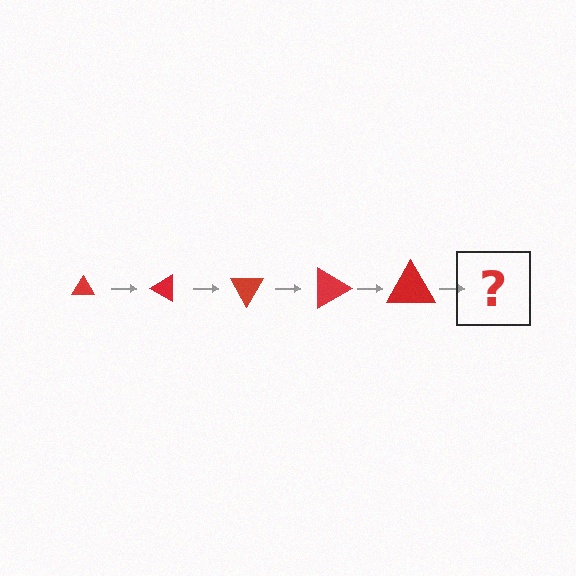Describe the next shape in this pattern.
It should be a triangle, larger than the previous one and rotated 150 degrees from the start.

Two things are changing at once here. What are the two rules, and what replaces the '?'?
The two rules are that the triangle grows larger each step and it rotates 30 degrees each step. The '?' should be a triangle, larger than the previous one and rotated 150 degrees from the start.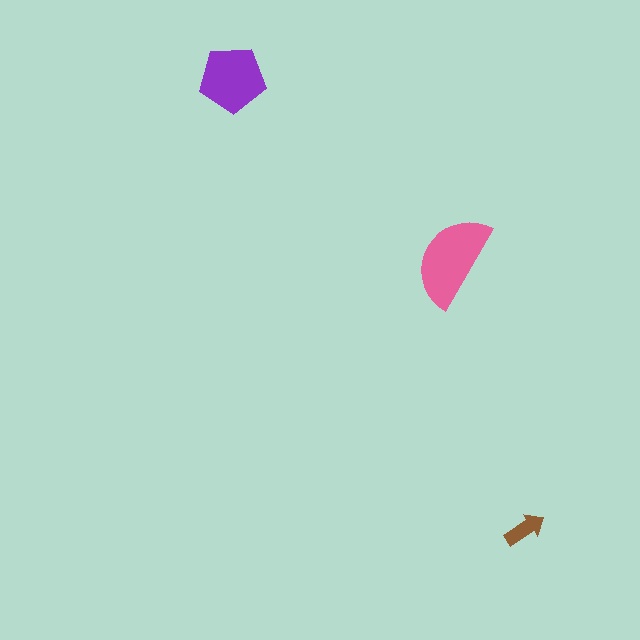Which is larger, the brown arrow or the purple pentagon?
The purple pentagon.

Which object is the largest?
The pink semicircle.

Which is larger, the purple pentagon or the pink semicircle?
The pink semicircle.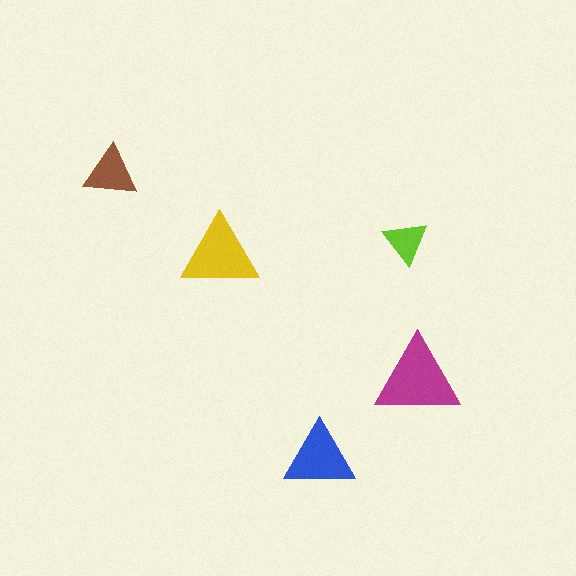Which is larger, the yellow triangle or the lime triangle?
The yellow one.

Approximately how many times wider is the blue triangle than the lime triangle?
About 1.5 times wider.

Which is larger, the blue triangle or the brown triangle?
The blue one.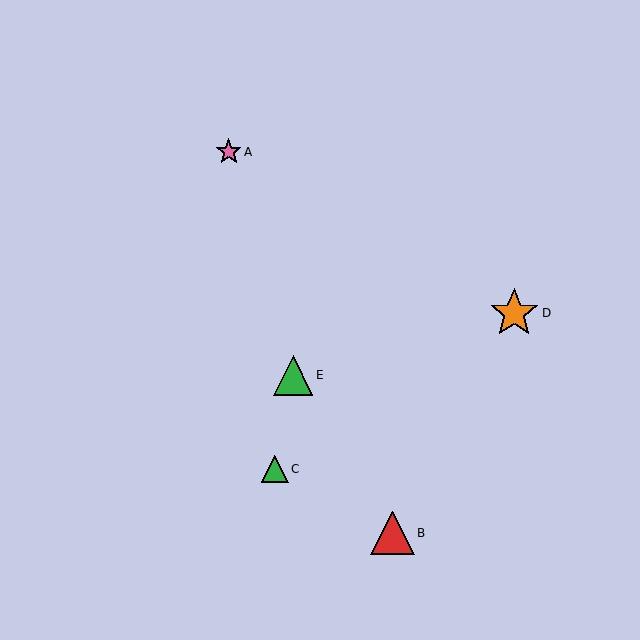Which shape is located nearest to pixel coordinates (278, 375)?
The green triangle (labeled E) at (293, 375) is nearest to that location.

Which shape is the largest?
The orange star (labeled D) is the largest.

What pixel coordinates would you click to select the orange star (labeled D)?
Click at (514, 313) to select the orange star D.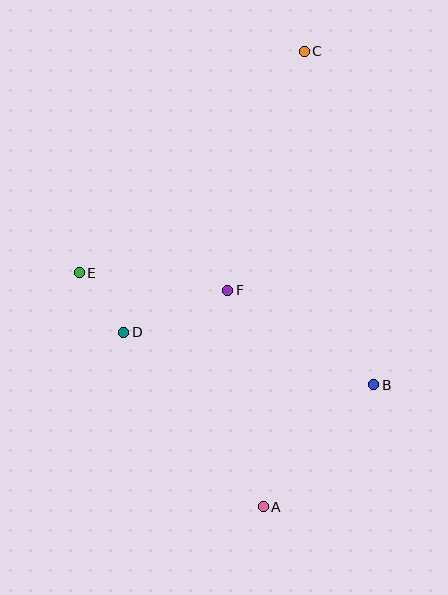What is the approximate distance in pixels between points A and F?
The distance between A and F is approximately 219 pixels.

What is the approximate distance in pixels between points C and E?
The distance between C and E is approximately 316 pixels.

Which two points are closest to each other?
Points D and E are closest to each other.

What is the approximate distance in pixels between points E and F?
The distance between E and F is approximately 150 pixels.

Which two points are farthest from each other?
Points A and C are farthest from each other.